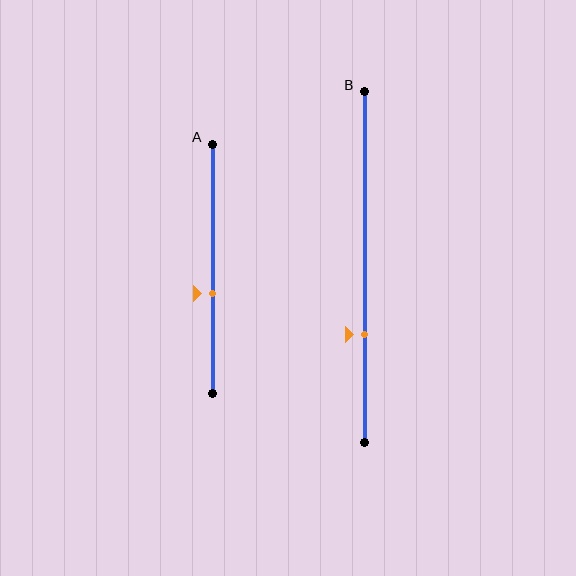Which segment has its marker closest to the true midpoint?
Segment A has its marker closest to the true midpoint.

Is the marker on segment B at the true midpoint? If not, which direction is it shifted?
No, the marker on segment B is shifted downward by about 19% of the segment length.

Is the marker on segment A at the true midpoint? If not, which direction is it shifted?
No, the marker on segment A is shifted downward by about 10% of the segment length.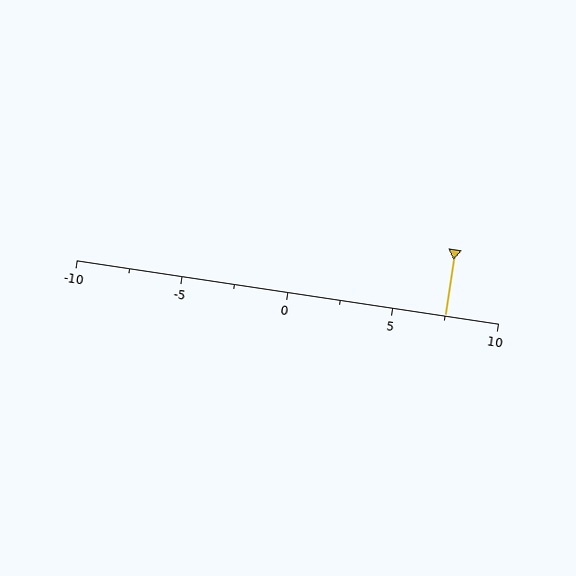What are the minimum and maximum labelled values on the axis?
The axis runs from -10 to 10.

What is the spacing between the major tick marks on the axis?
The major ticks are spaced 5 apart.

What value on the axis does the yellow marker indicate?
The marker indicates approximately 7.5.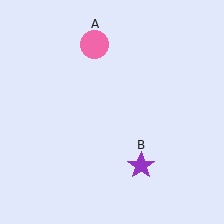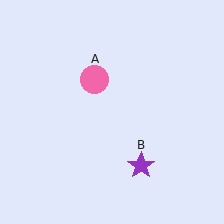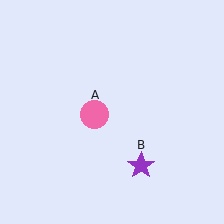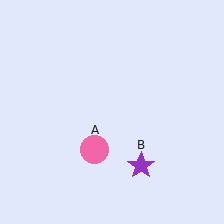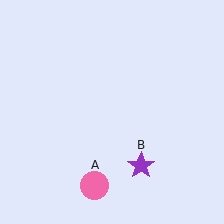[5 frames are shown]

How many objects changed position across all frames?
1 object changed position: pink circle (object A).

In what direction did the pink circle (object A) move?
The pink circle (object A) moved down.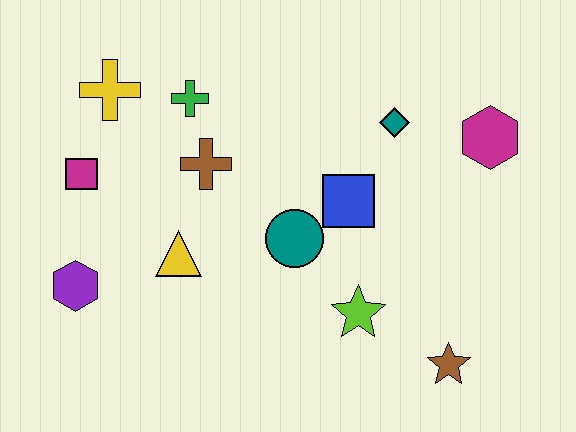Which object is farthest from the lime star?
The yellow cross is farthest from the lime star.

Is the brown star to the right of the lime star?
Yes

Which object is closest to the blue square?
The teal circle is closest to the blue square.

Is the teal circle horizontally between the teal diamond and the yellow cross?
Yes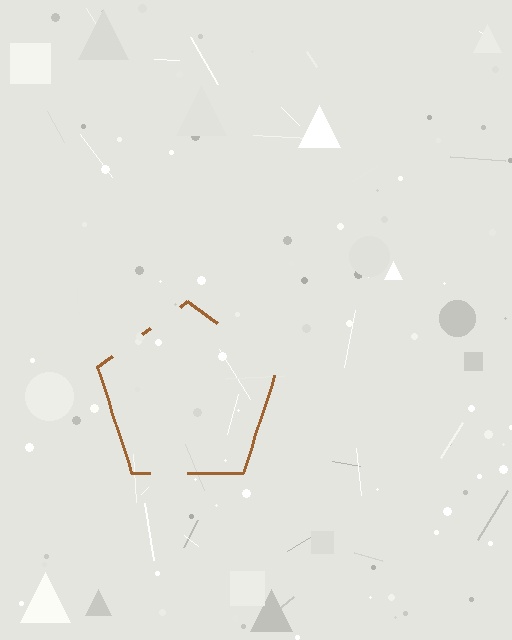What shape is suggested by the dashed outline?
The dashed outline suggests a pentagon.